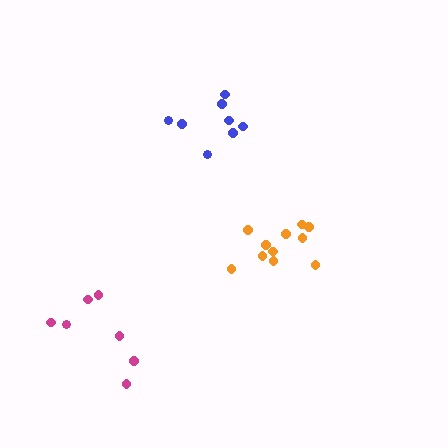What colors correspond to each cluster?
The clusters are colored: orange, blue, magenta.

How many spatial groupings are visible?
There are 3 spatial groupings.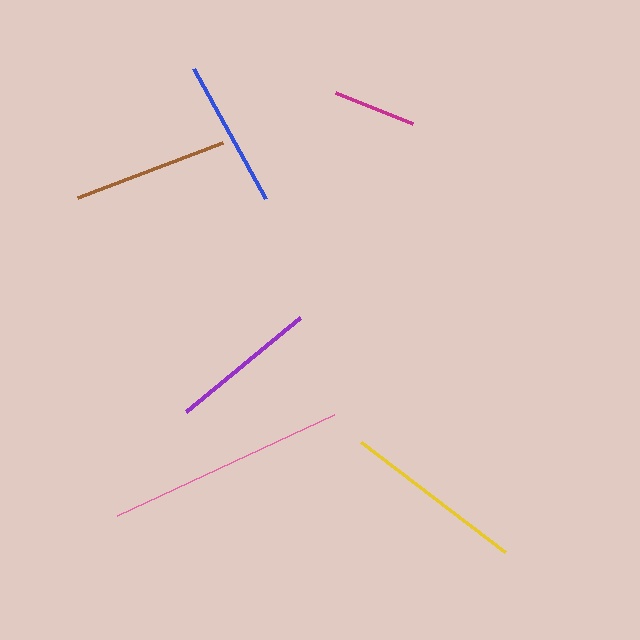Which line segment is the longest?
The pink line is the longest at approximately 240 pixels.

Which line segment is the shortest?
The magenta line is the shortest at approximately 83 pixels.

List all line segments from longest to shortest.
From longest to shortest: pink, yellow, brown, blue, purple, magenta.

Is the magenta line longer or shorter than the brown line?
The brown line is longer than the magenta line.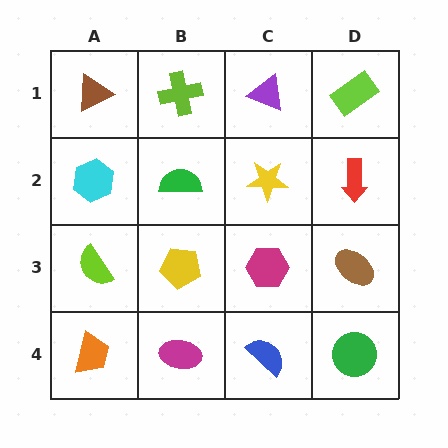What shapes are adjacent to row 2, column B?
A lime cross (row 1, column B), a yellow pentagon (row 3, column B), a cyan hexagon (row 2, column A), a yellow star (row 2, column C).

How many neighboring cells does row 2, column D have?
3.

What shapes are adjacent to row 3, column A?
A cyan hexagon (row 2, column A), an orange trapezoid (row 4, column A), a yellow pentagon (row 3, column B).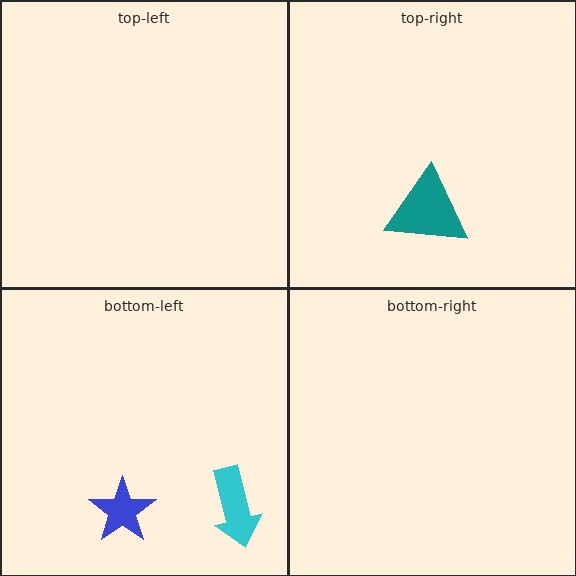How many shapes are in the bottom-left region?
2.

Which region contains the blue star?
The bottom-left region.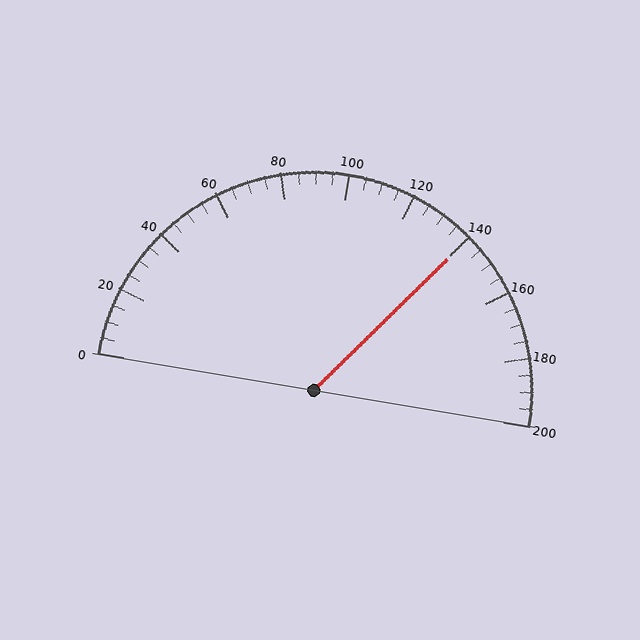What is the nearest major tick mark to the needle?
The nearest major tick mark is 140.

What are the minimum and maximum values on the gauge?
The gauge ranges from 0 to 200.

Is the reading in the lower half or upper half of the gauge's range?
The reading is in the upper half of the range (0 to 200).